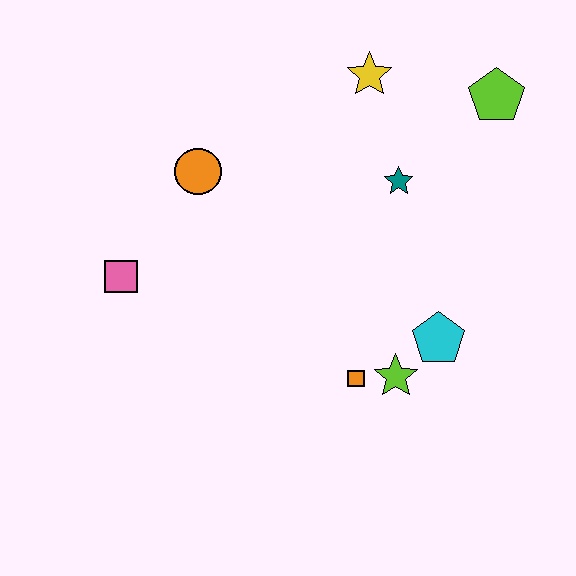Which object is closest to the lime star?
The orange square is closest to the lime star.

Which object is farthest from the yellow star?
The pink square is farthest from the yellow star.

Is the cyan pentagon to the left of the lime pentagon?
Yes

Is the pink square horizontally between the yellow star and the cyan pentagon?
No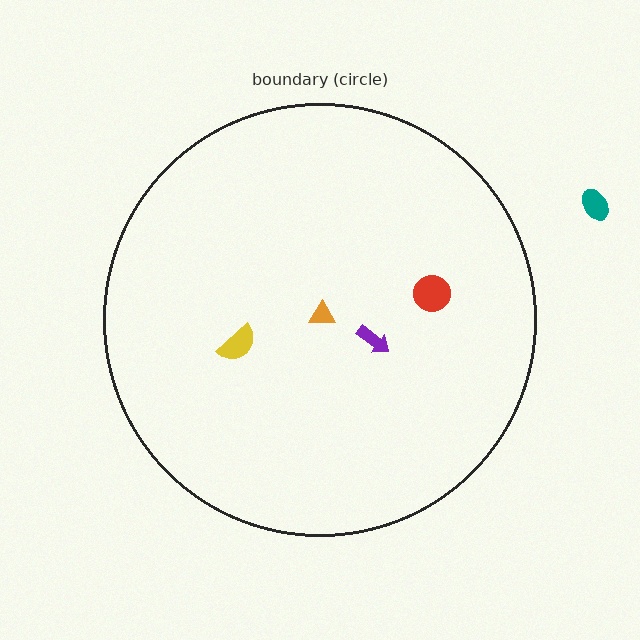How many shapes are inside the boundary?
4 inside, 1 outside.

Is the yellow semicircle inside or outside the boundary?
Inside.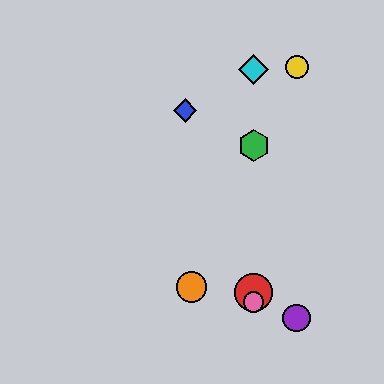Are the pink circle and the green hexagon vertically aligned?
Yes, both are at x≈254.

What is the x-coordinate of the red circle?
The red circle is at x≈254.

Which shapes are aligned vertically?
The red circle, the green hexagon, the cyan diamond, the pink circle are aligned vertically.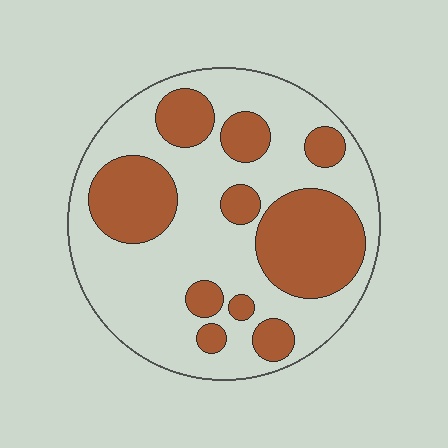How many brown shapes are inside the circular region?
10.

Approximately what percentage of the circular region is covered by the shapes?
Approximately 35%.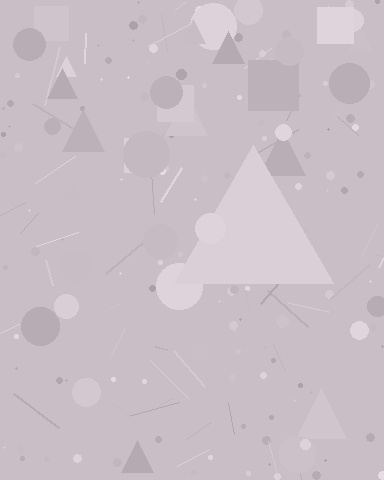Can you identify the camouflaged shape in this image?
The camouflaged shape is a triangle.